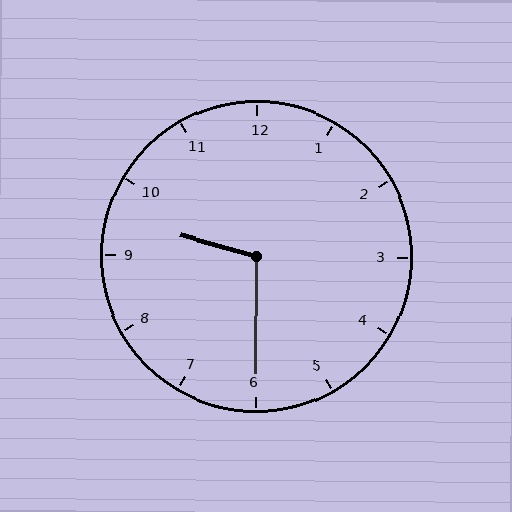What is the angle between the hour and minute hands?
Approximately 105 degrees.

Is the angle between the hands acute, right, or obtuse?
It is obtuse.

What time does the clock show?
9:30.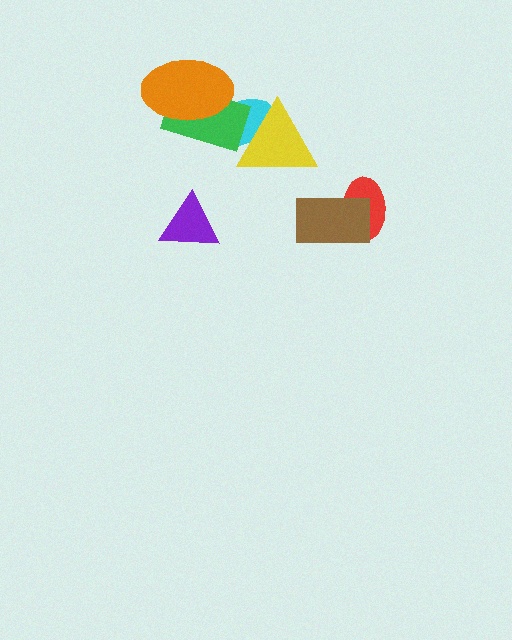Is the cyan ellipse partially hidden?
Yes, it is partially covered by another shape.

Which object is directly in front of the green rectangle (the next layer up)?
The yellow triangle is directly in front of the green rectangle.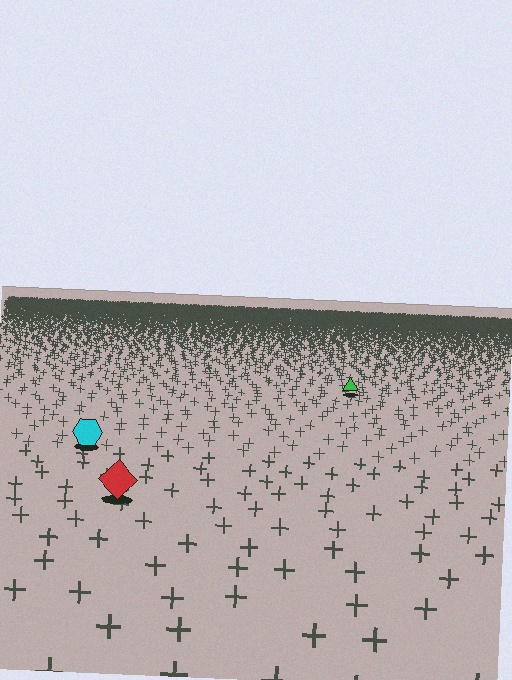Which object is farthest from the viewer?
The green triangle is farthest from the viewer. It appears smaller and the ground texture around it is denser.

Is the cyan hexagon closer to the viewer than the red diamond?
No. The red diamond is closer — you can tell from the texture gradient: the ground texture is coarser near it.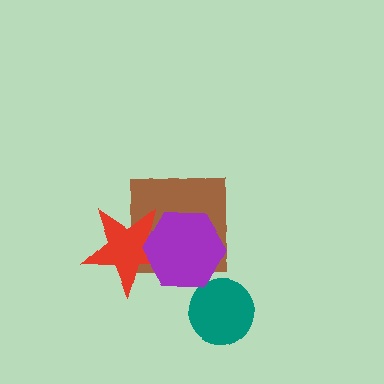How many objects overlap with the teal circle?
0 objects overlap with the teal circle.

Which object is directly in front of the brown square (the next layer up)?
The red star is directly in front of the brown square.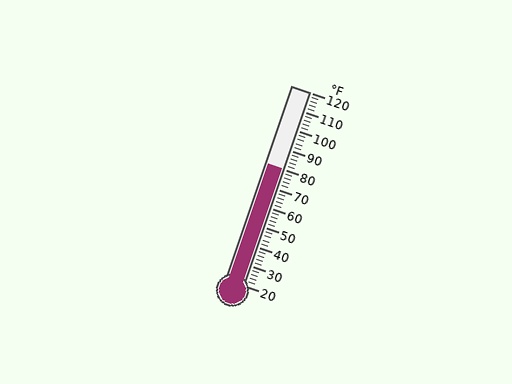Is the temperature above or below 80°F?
The temperature is at 80°F.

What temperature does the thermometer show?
The thermometer shows approximately 80°F.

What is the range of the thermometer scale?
The thermometer scale ranges from 20°F to 120°F.